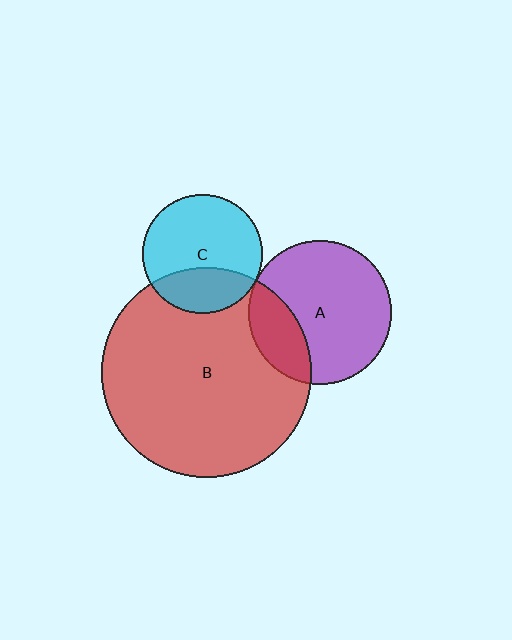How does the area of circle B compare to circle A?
Approximately 2.1 times.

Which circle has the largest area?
Circle B (red).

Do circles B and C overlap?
Yes.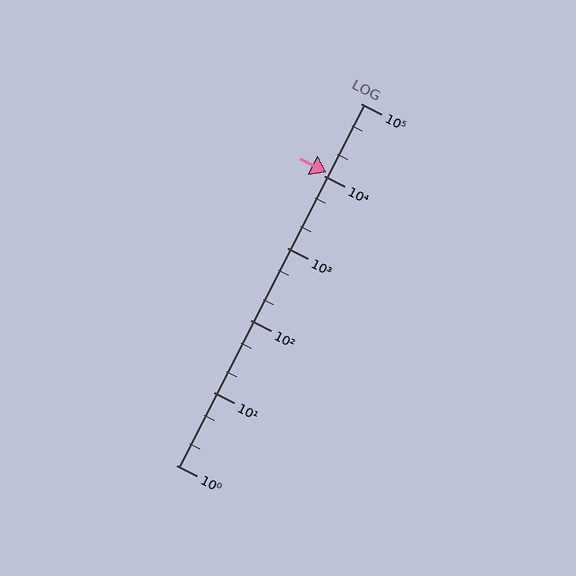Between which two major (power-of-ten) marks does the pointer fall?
The pointer is between 10000 and 100000.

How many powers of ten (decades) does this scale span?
The scale spans 5 decades, from 1 to 100000.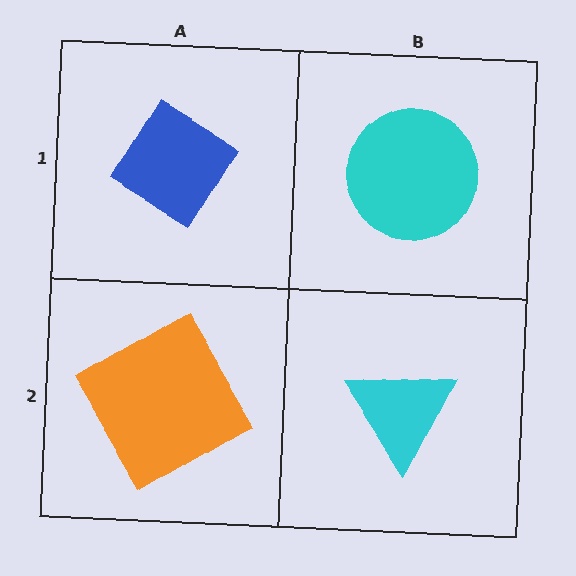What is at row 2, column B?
A cyan triangle.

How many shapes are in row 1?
2 shapes.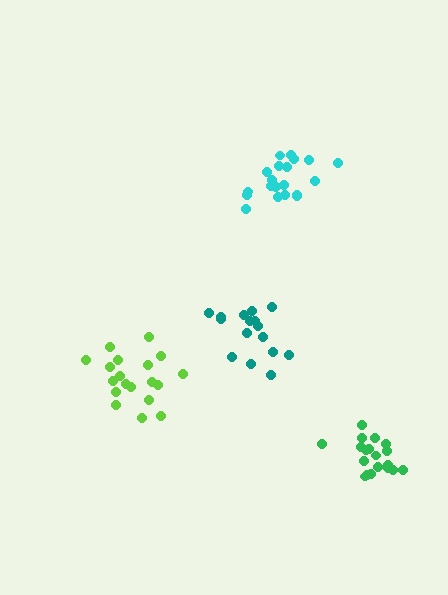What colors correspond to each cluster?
The clusters are colored: cyan, green, teal, lime.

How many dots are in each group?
Group 1: 20 dots, Group 2: 19 dots, Group 3: 16 dots, Group 4: 19 dots (74 total).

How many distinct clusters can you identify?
There are 4 distinct clusters.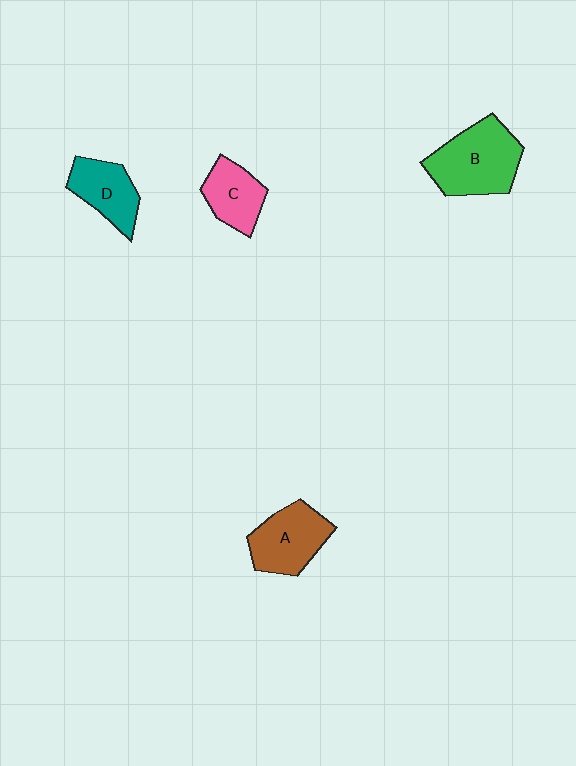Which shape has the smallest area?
Shape C (pink).